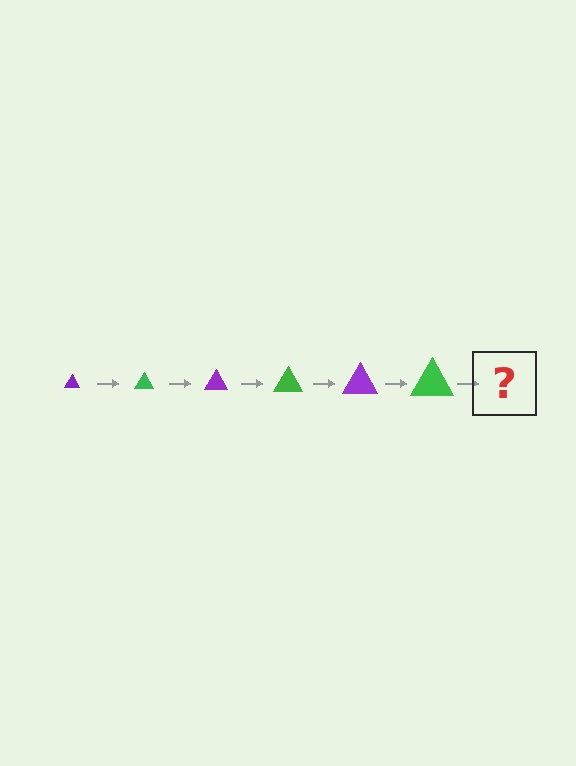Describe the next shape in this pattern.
It should be a purple triangle, larger than the previous one.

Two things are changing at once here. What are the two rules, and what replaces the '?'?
The two rules are that the triangle grows larger each step and the color cycles through purple and green. The '?' should be a purple triangle, larger than the previous one.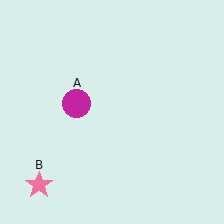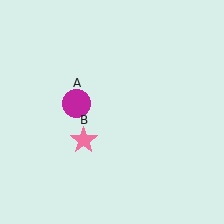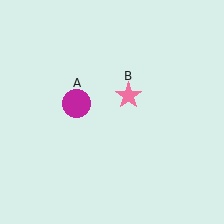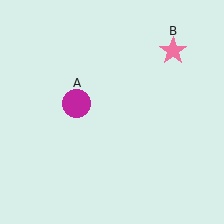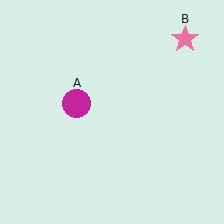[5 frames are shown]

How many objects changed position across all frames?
1 object changed position: pink star (object B).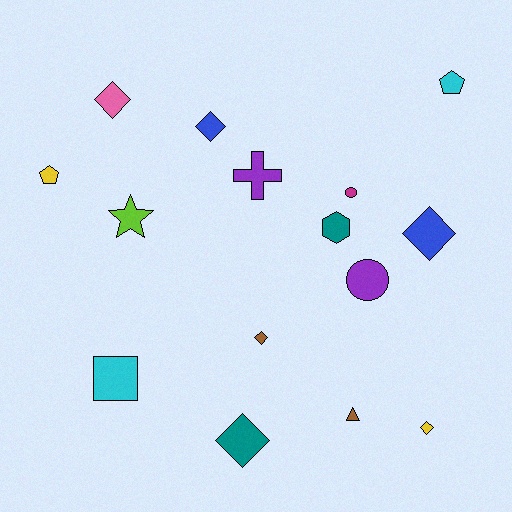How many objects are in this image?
There are 15 objects.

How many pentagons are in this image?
There are 2 pentagons.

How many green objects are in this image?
There are no green objects.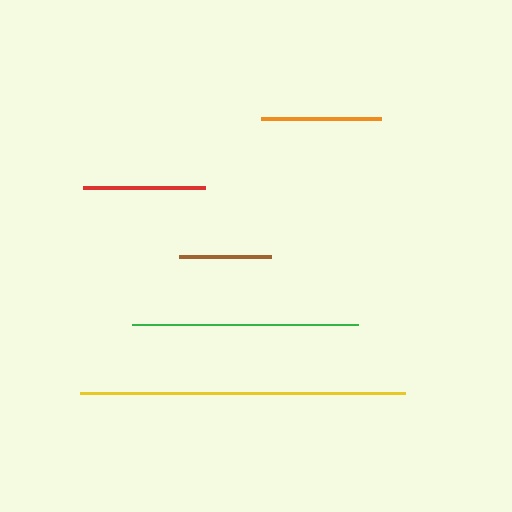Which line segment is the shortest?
The brown line is the shortest at approximately 93 pixels.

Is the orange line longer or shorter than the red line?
The red line is longer than the orange line.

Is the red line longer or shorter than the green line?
The green line is longer than the red line.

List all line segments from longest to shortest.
From longest to shortest: yellow, green, red, orange, brown.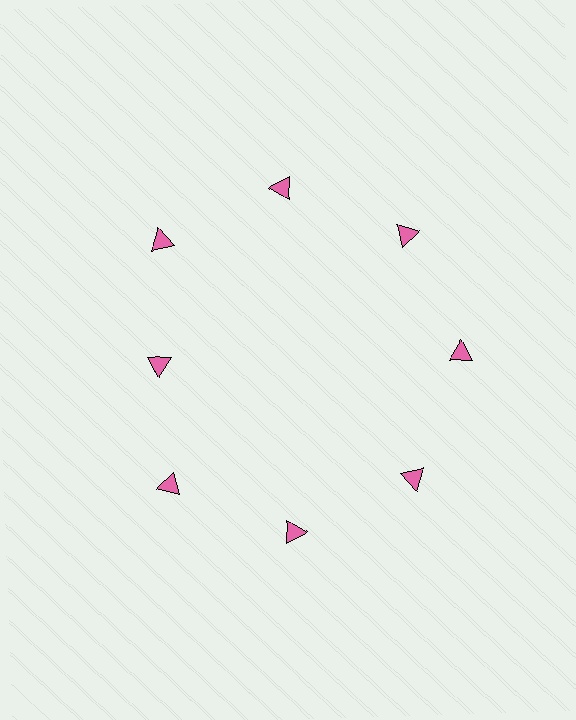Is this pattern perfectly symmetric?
No. The 8 pink triangles are arranged in a ring, but one element near the 9 o'clock position is pulled inward toward the center, breaking the 8-fold rotational symmetry.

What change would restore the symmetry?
The symmetry would be restored by moving it outward, back onto the ring so that all 8 triangles sit at equal angles and equal distance from the center.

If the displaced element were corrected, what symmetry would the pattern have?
It would have 8-fold rotational symmetry — the pattern would map onto itself every 45 degrees.